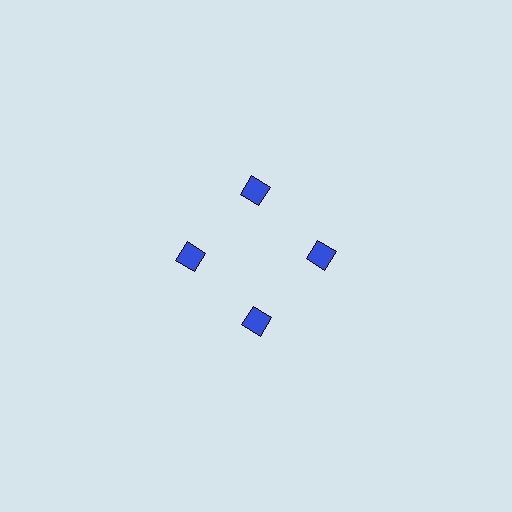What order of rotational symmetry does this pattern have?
This pattern has 4-fold rotational symmetry.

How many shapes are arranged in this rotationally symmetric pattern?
There are 4 shapes, arranged in 4 groups of 1.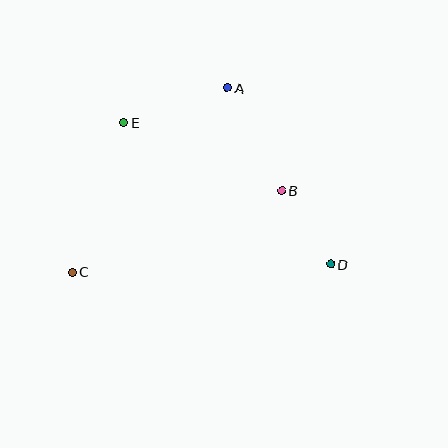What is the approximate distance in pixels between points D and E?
The distance between D and E is approximately 251 pixels.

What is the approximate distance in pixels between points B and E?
The distance between B and E is approximately 172 pixels.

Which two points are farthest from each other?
Points C and D are farthest from each other.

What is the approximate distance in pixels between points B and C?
The distance between B and C is approximately 225 pixels.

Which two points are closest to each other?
Points B and D are closest to each other.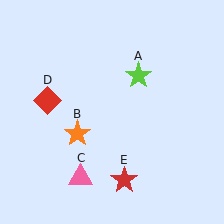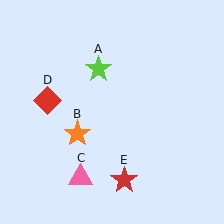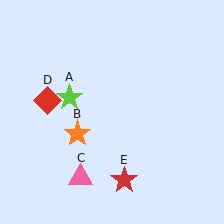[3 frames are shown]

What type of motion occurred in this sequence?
The lime star (object A) rotated counterclockwise around the center of the scene.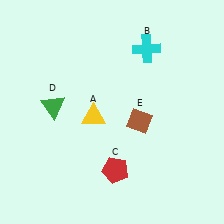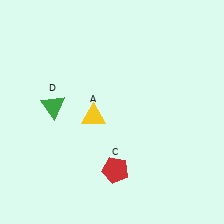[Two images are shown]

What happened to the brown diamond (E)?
The brown diamond (E) was removed in Image 2. It was in the bottom-right area of Image 1.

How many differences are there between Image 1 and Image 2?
There are 2 differences between the two images.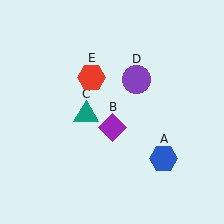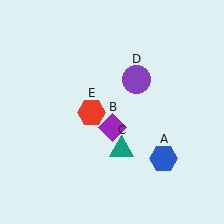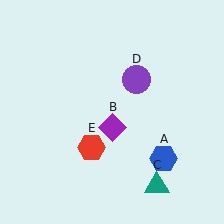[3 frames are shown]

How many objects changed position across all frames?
2 objects changed position: teal triangle (object C), red hexagon (object E).